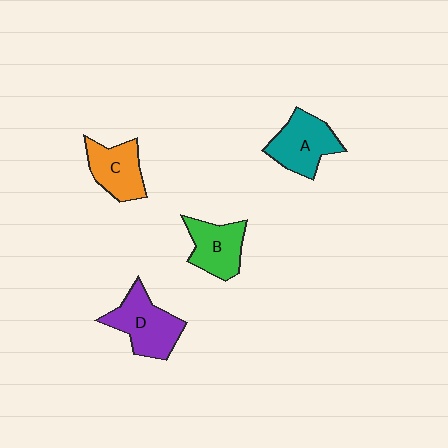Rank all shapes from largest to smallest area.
From largest to smallest: D (purple), A (teal), C (orange), B (green).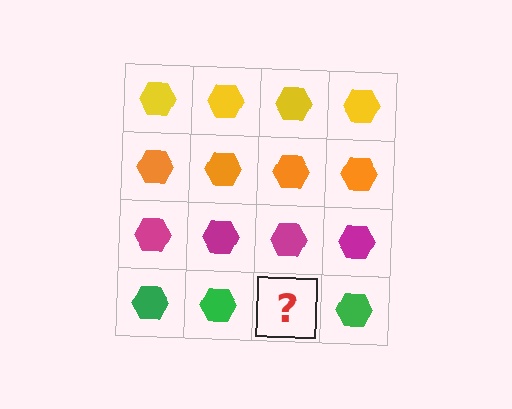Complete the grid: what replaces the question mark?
The question mark should be replaced with a green hexagon.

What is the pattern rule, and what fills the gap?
The rule is that each row has a consistent color. The gap should be filled with a green hexagon.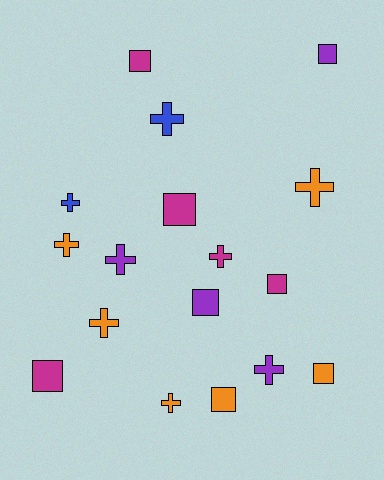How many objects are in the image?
There are 17 objects.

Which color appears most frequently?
Orange, with 6 objects.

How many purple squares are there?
There are 2 purple squares.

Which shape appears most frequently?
Cross, with 9 objects.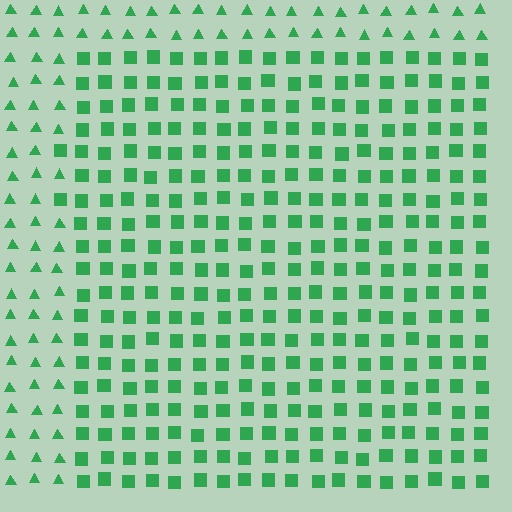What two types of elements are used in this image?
The image uses squares inside the rectangle region and triangles outside it.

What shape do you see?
I see a rectangle.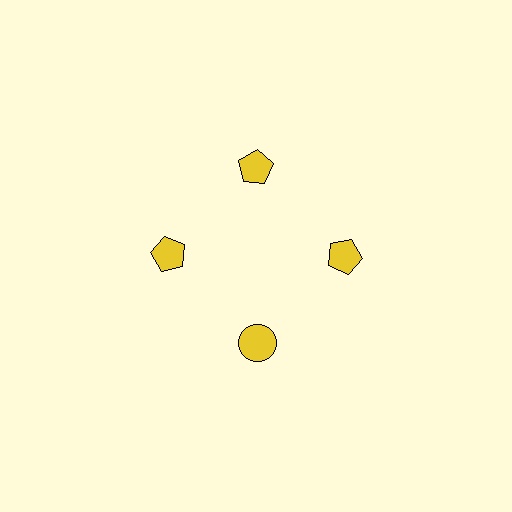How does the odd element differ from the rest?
It has a different shape: circle instead of pentagon.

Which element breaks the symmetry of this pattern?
The yellow circle at roughly the 6 o'clock position breaks the symmetry. All other shapes are yellow pentagons.